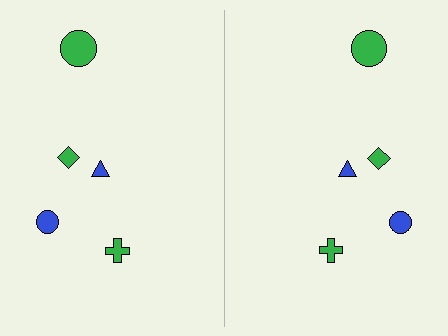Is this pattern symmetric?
Yes, this pattern has bilateral (reflection) symmetry.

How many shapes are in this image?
There are 10 shapes in this image.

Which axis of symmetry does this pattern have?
The pattern has a vertical axis of symmetry running through the center of the image.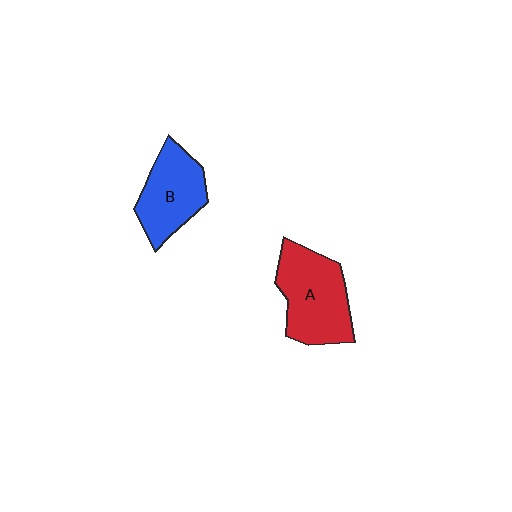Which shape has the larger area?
Shape A (red).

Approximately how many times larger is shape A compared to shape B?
Approximately 1.2 times.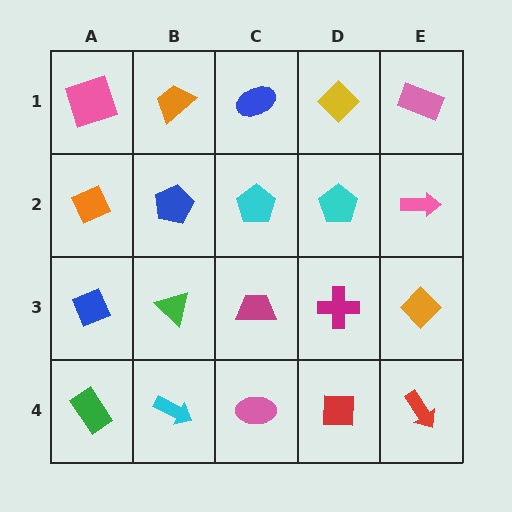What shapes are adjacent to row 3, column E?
A pink arrow (row 2, column E), a red arrow (row 4, column E), a magenta cross (row 3, column D).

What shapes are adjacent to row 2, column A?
A pink square (row 1, column A), a blue diamond (row 3, column A), a blue pentagon (row 2, column B).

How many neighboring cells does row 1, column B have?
3.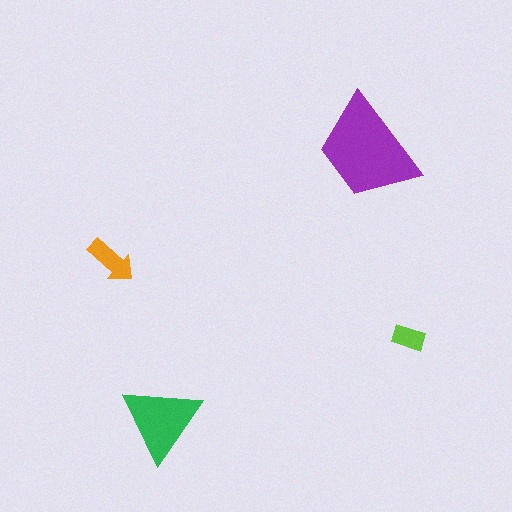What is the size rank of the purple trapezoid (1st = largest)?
1st.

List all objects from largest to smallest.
The purple trapezoid, the green triangle, the orange arrow, the lime rectangle.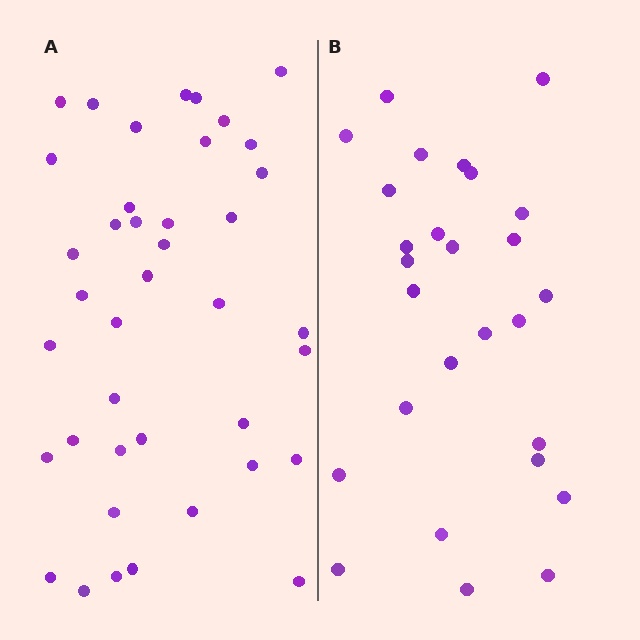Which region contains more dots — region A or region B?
Region A (the left region) has more dots.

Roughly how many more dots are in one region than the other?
Region A has approximately 15 more dots than region B.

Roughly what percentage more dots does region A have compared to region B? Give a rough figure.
About 50% more.